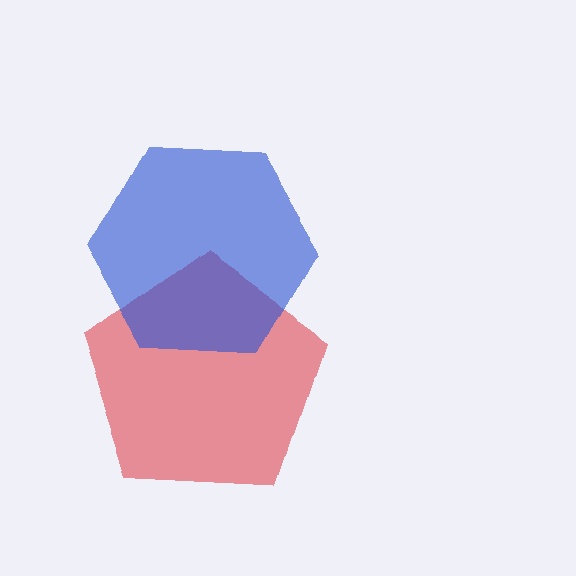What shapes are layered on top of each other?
The layered shapes are: a red pentagon, a blue hexagon.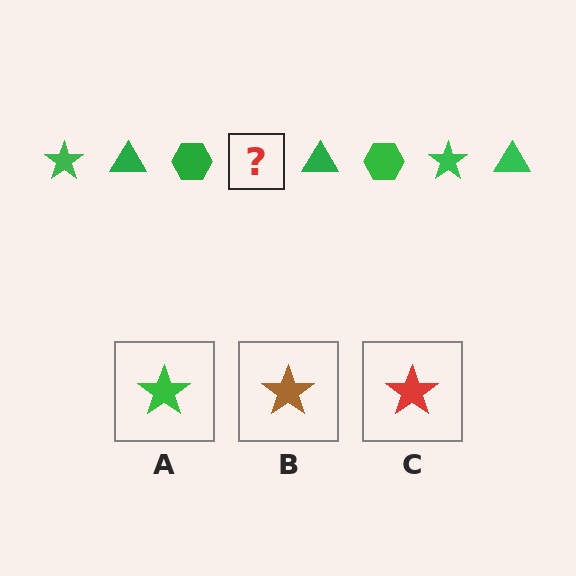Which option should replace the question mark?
Option A.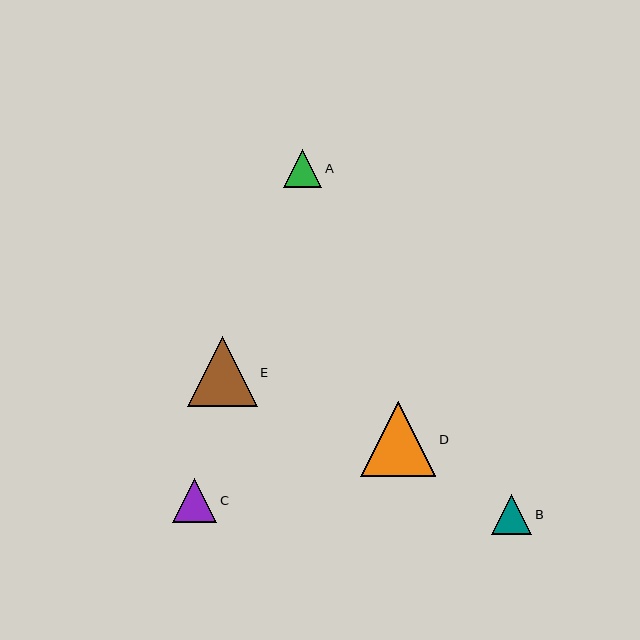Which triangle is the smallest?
Triangle A is the smallest with a size of approximately 38 pixels.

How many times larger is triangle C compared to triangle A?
Triangle C is approximately 1.1 times the size of triangle A.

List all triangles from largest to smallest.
From largest to smallest: D, E, C, B, A.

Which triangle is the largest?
Triangle D is the largest with a size of approximately 75 pixels.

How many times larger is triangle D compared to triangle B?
Triangle D is approximately 1.9 times the size of triangle B.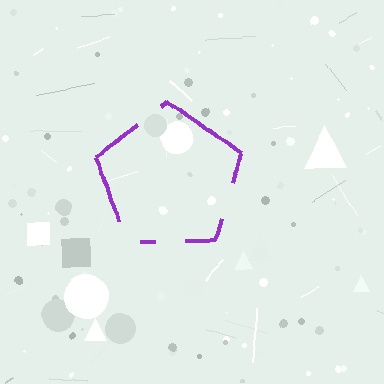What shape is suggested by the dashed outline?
The dashed outline suggests a pentagon.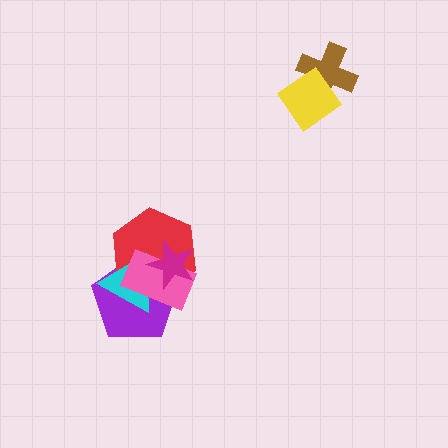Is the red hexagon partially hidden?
Yes, it is partially covered by another shape.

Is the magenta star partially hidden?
No, no other shape covers it.